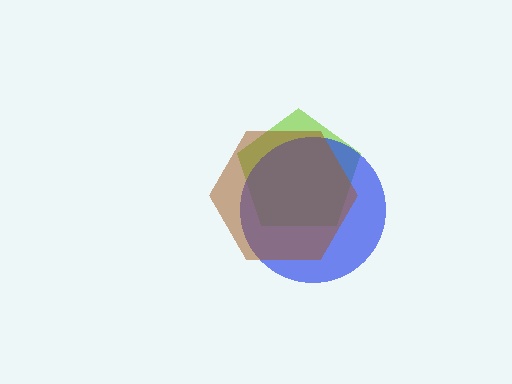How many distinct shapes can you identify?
There are 3 distinct shapes: a lime pentagon, a blue circle, a brown hexagon.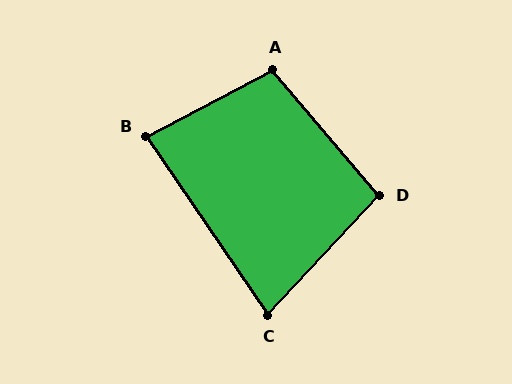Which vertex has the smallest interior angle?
C, at approximately 77 degrees.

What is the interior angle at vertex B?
Approximately 84 degrees (acute).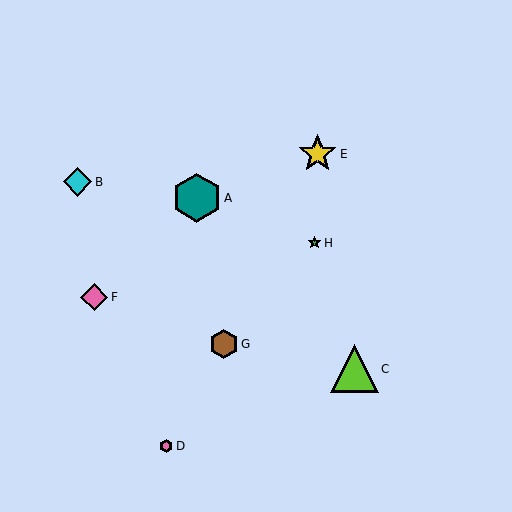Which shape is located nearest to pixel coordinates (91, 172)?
The cyan diamond (labeled B) at (78, 182) is nearest to that location.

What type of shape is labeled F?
Shape F is a pink diamond.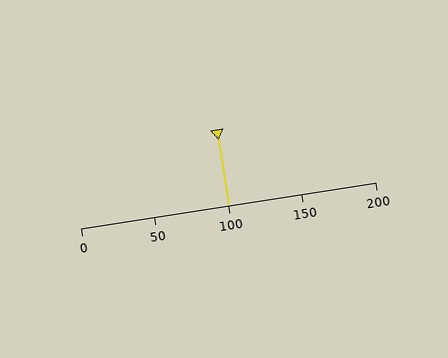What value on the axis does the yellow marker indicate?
The marker indicates approximately 100.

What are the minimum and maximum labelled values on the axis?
The axis runs from 0 to 200.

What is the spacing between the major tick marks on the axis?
The major ticks are spaced 50 apart.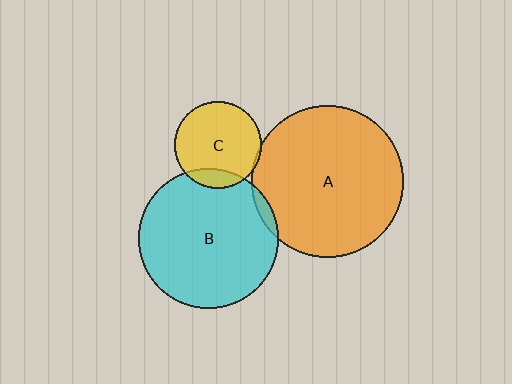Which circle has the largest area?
Circle A (orange).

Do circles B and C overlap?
Yes.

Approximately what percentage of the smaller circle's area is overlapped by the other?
Approximately 15%.